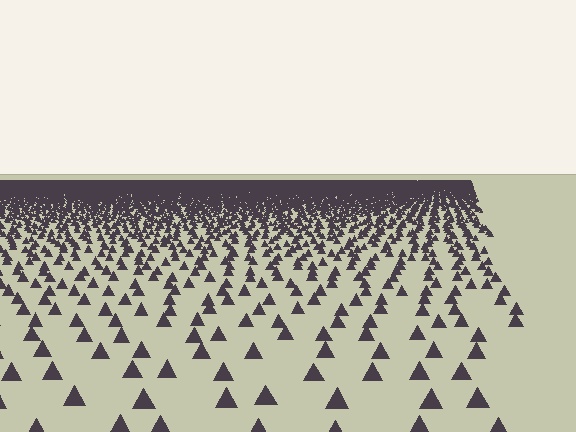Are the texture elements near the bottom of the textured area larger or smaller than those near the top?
Larger. Near the bottom, elements are closer to the viewer and appear at a bigger on-screen size.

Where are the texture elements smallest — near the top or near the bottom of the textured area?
Near the top.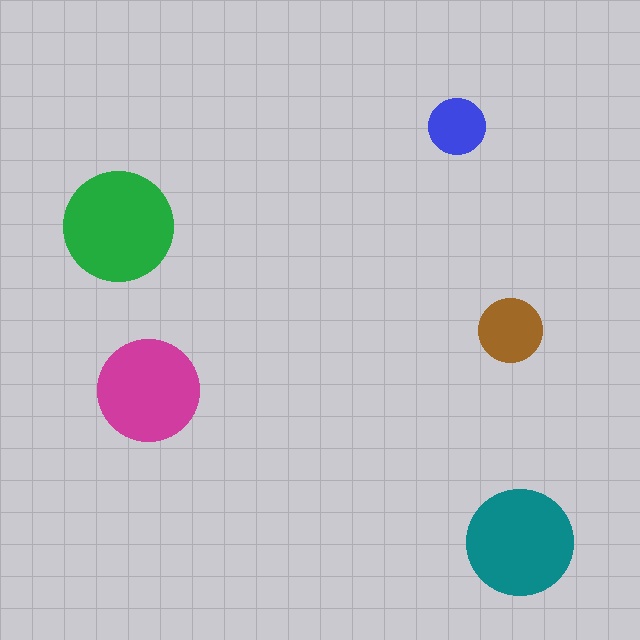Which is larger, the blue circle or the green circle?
The green one.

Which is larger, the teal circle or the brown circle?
The teal one.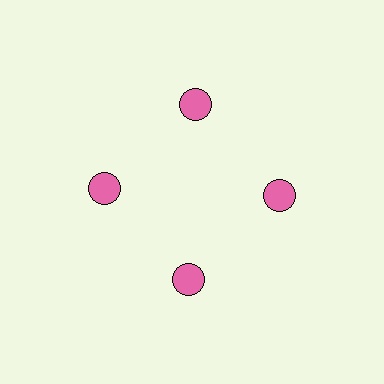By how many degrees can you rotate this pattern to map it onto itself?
The pattern maps onto itself every 90 degrees of rotation.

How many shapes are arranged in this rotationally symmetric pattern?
There are 4 shapes, arranged in 4 groups of 1.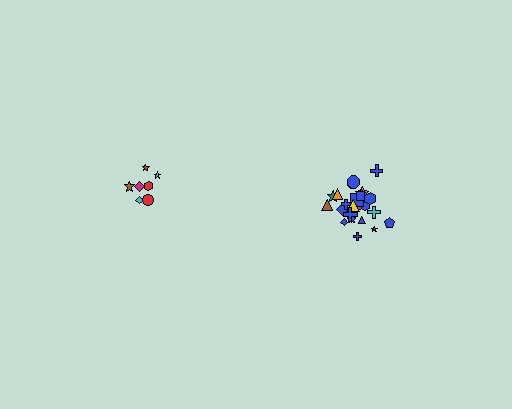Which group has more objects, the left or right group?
The right group.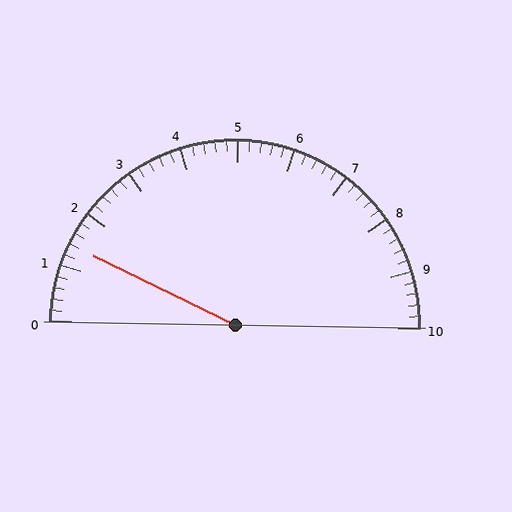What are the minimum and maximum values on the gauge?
The gauge ranges from 0 to 10.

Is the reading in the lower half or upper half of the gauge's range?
The reading is in the lower half of the range (0 to 10).